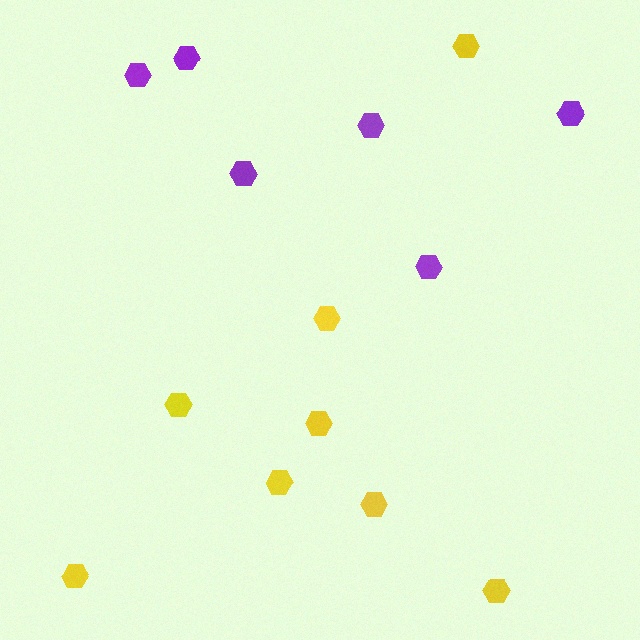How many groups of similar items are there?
There are 2 groups: one group of yellow hexagons (8) and one group of purple hexagons (6).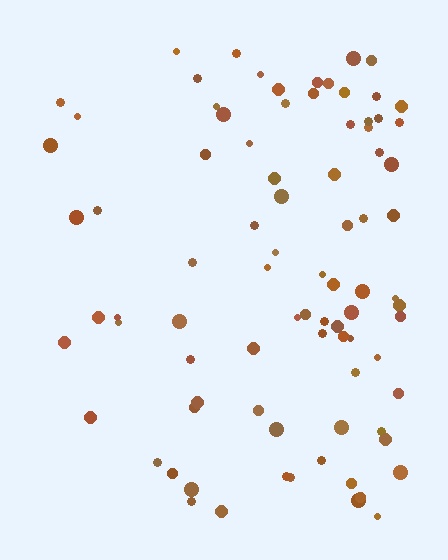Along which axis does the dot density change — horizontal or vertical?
Horizontal.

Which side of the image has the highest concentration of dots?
The right.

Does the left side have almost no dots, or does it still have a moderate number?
Still a moderate number, just noticeably fewer than the right.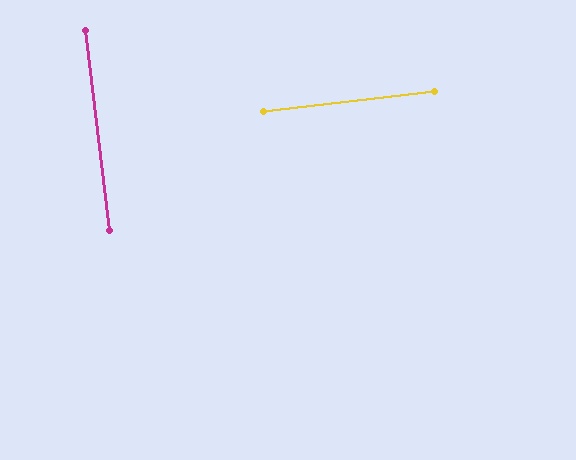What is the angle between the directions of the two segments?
Approximately 90 degrees.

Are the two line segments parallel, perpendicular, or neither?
Perpendicular — they meet at approximately 90°.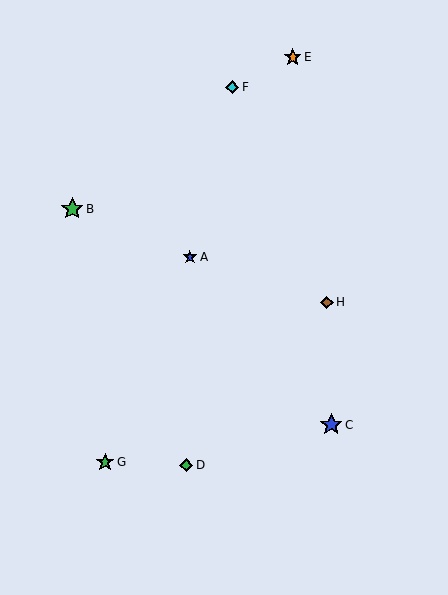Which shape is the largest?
The green star (labeled B) is the largest.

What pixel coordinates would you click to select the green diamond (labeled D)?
Click at (186, 465) to select the green diamond D.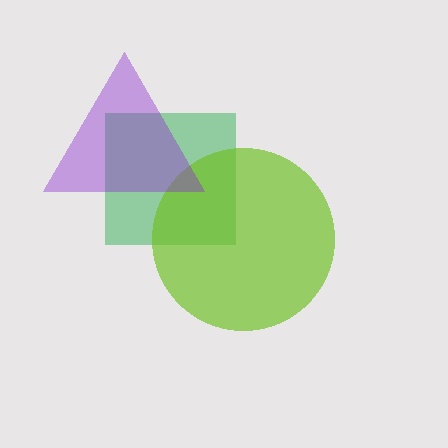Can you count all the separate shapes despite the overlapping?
Yes, there are 3 separate shapes.